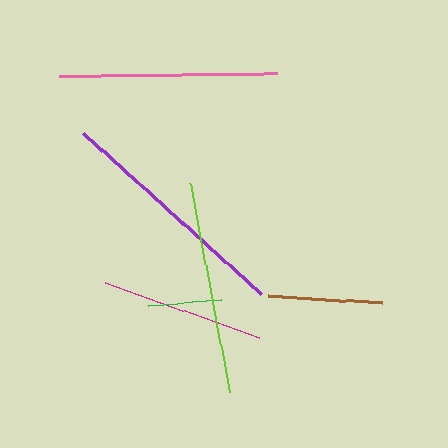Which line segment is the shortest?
The green line is the shortest at approximately 73 pixels.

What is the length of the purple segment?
The purple segment is approximately 239 pixels long.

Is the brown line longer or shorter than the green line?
The brown line is longer than the green line.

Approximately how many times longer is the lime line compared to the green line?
The lime line is approximately 2.9 times the length of the green line.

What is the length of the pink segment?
The pink segment is approximately 218 pixels long.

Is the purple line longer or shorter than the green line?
The purple line is longer than the green line.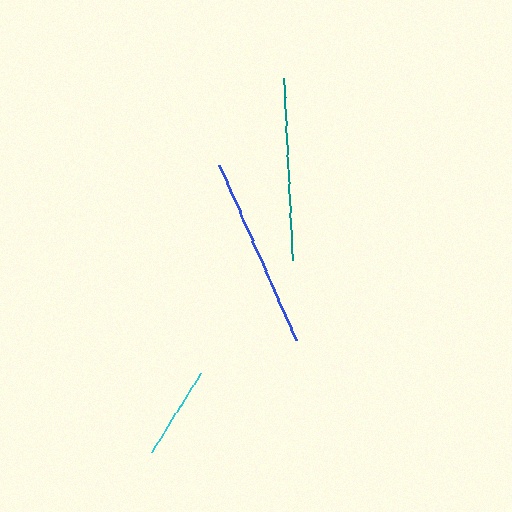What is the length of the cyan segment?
The cyan segment is approximately 93 pixels long.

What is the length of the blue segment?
The blue segment is approximately 191 pixels long.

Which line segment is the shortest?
The cyan line is the shortest at approximately 93 pixels.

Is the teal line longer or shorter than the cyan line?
The teal line is longer than the cyan line.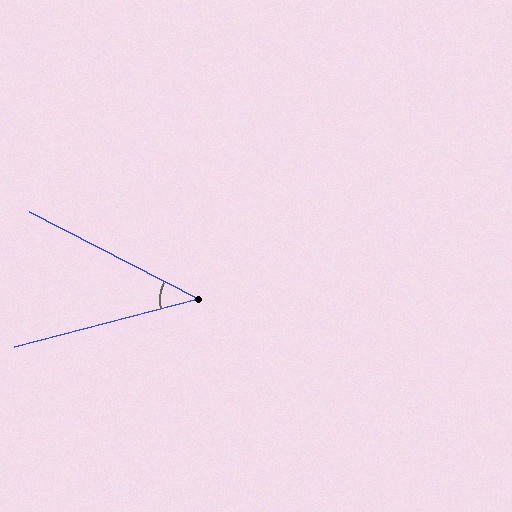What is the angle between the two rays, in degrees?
Approximately 42 degrees.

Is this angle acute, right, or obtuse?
It is acute.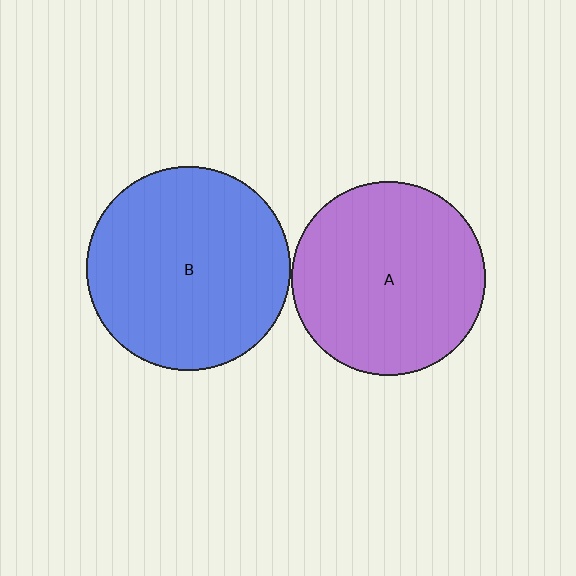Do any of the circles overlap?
No, none of the circles overlap.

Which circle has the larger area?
Circle B (blue).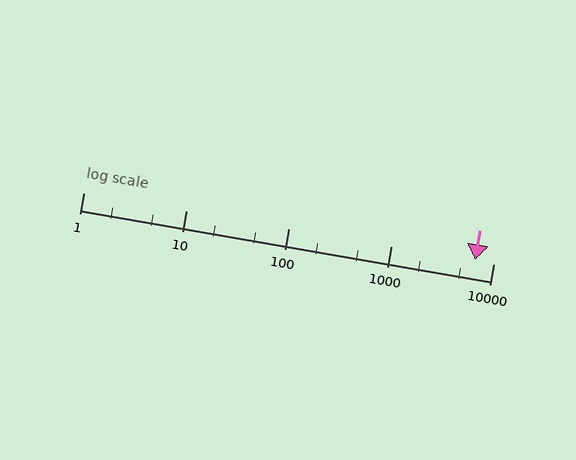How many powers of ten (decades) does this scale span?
The scale spans 4 decades, from 1 to 10000.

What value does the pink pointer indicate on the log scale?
The pointer indicates approximately 6700.